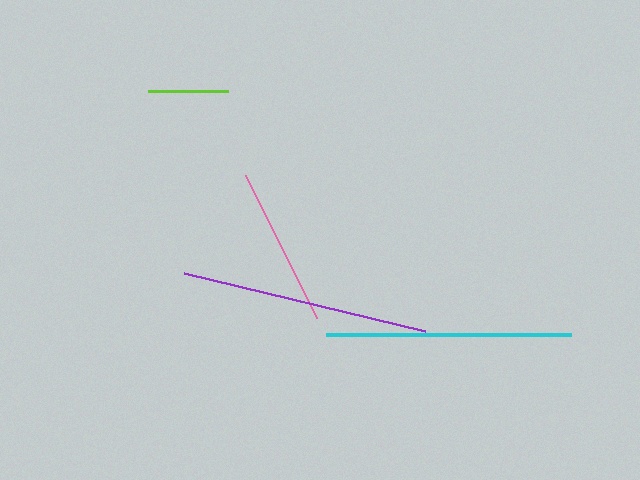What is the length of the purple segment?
The purple segment is approximately 248 pixels long.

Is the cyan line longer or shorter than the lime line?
The cyan line is longer than the lime line.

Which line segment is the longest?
The purple line is the longest at approximately 248 pixels.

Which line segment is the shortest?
The lime line is the shortest at approximately 81 pixels.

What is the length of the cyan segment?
The cyan segment is approximately 245 pixels long.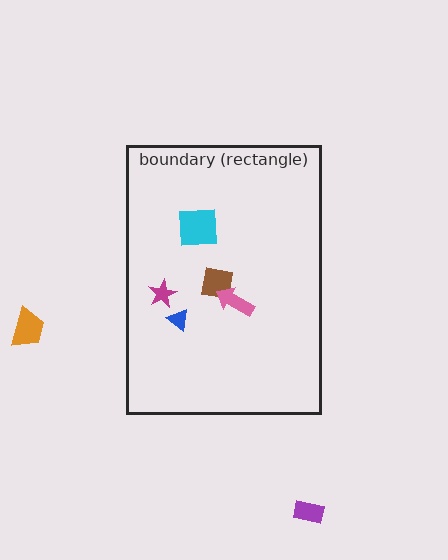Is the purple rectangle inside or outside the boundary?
Outside.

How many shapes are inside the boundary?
5 inside, 2 outside.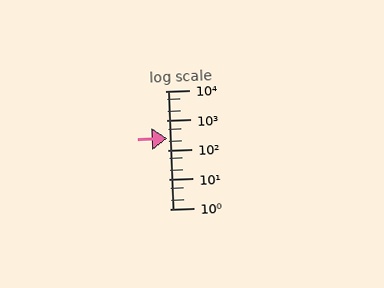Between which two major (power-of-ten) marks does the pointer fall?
The pointer is between 100 and 1000.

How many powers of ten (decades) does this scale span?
The scale spans 4 decades, from 1 to 10000.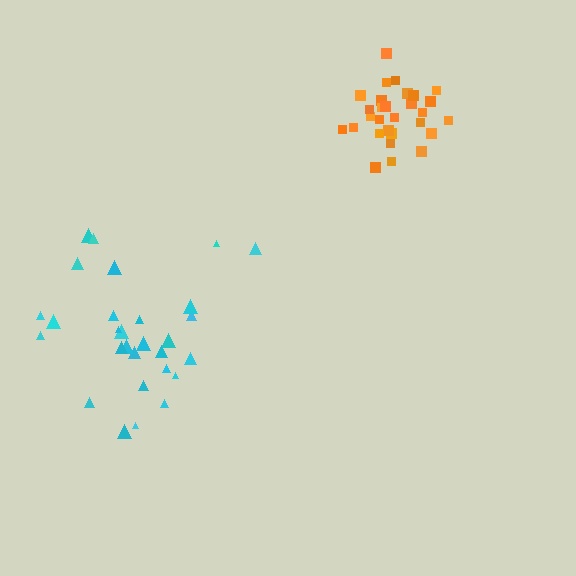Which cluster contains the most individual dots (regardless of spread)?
Orange (30).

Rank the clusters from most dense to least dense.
orange, cyan.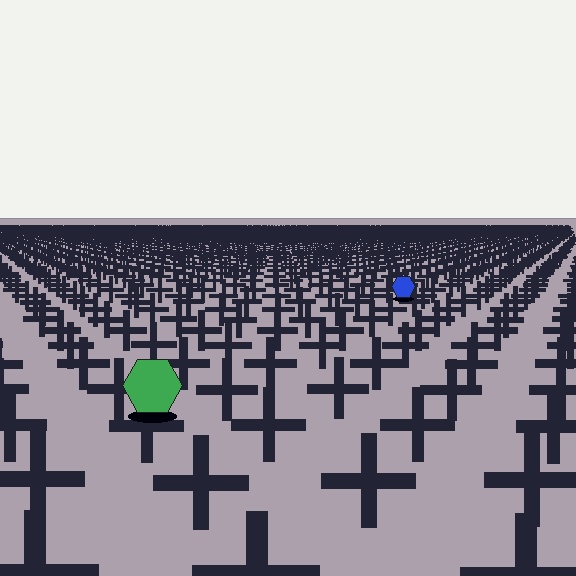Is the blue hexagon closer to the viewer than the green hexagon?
No. The green hexagon is closer — you can tell from the texture gradient: the ground texture is coarser near it.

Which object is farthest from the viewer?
The blue hexagon is farthest from the viewer. It appears smaller and the ground texture around it is denser.